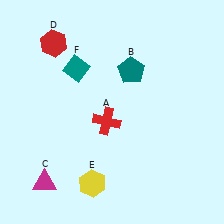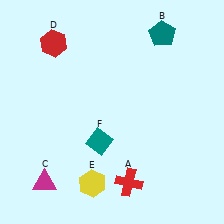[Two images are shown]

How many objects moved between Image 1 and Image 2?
3 objects moved between the two images.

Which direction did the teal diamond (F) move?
The teal diamond (F) moved down.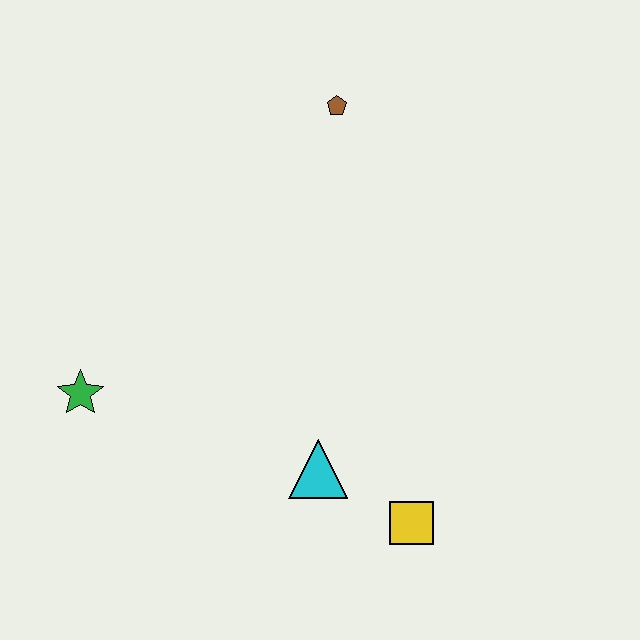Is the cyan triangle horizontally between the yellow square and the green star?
Yes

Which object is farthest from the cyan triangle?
The brown pentagon is farthest from the cyan triangle.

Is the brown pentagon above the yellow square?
Yes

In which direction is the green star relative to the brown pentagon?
The green star is below the brown pentagon.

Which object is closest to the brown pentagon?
The cyan triangle is closest to the brown pentagon.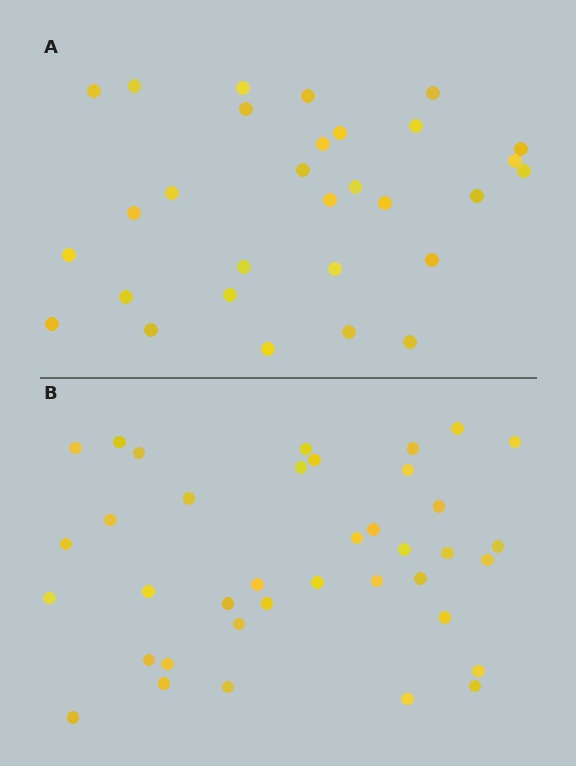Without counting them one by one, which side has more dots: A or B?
Region B (the bottom region) has more dots.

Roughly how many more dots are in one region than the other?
Region B has roughly 8 or so more dots than region A.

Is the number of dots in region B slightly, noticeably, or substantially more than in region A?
Region B has noticeably more, but not dramatically so. The ratio is roughly 1.3 to 1.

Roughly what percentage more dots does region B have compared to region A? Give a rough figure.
About 25% more.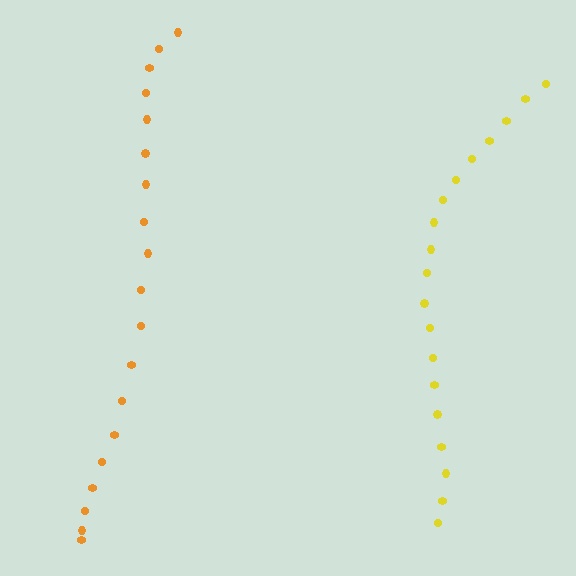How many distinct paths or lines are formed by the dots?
There are 2 distinct paths.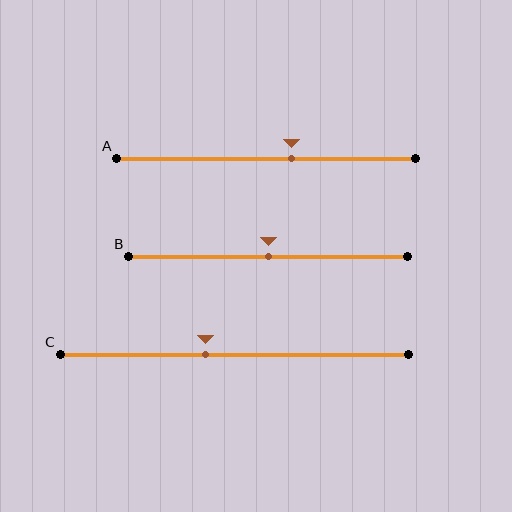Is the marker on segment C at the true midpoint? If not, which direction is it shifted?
No, the marker on segment C is shifted to the left by about 8% of the segment length.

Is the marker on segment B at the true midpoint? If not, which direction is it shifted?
Yes, the marker on segment B is at the true midpoint.